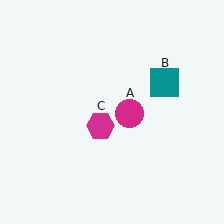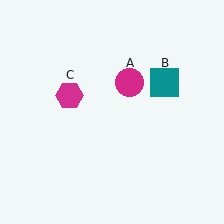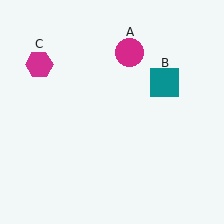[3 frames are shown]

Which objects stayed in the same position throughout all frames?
Teal square (object B) remained stationary.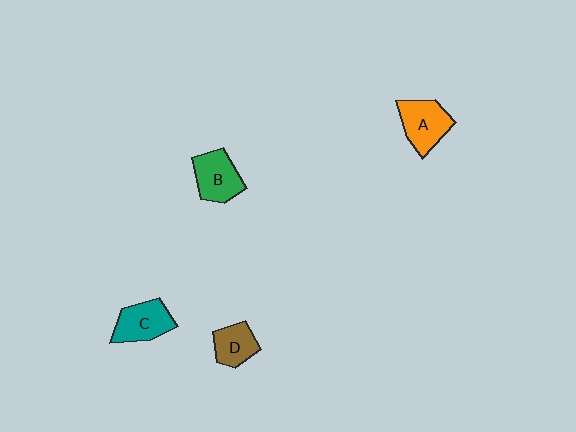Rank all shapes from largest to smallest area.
From largest to smallest: A (orange), B (green), C (teal), D (brown).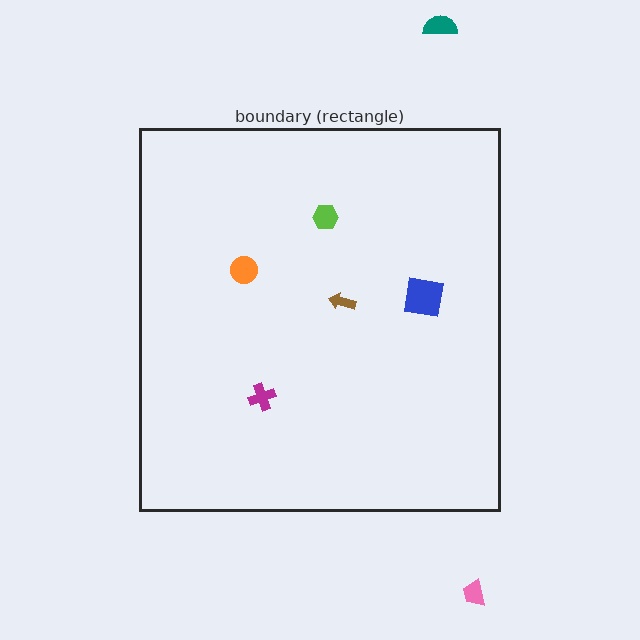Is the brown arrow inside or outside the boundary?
Inside.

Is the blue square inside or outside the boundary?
Inside.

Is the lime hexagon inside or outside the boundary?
Inside.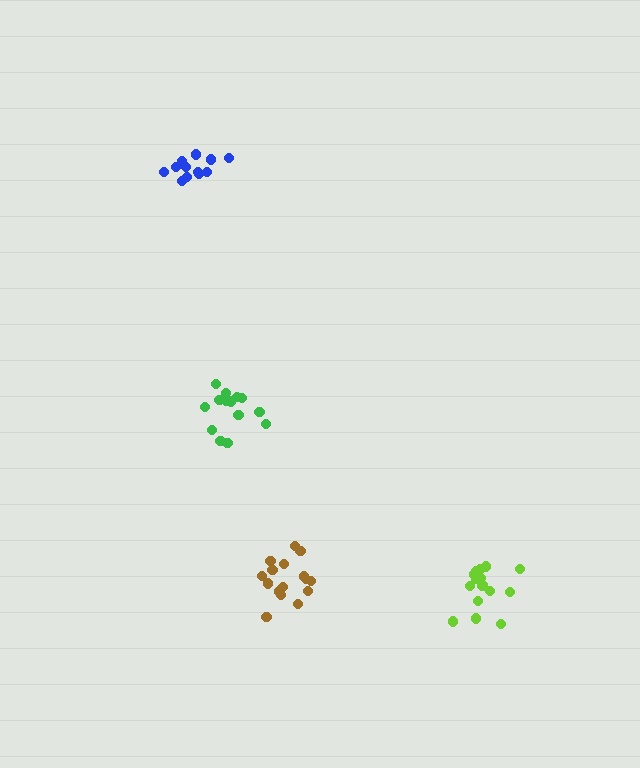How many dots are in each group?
Group 1: 14 dots, Group 2: 12 dots, Group 3: 15 dots, Group 4: 16 dots (57 total).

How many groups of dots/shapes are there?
There are 4 groups.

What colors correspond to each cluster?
The clusters are colored: green, blue, lime, brown.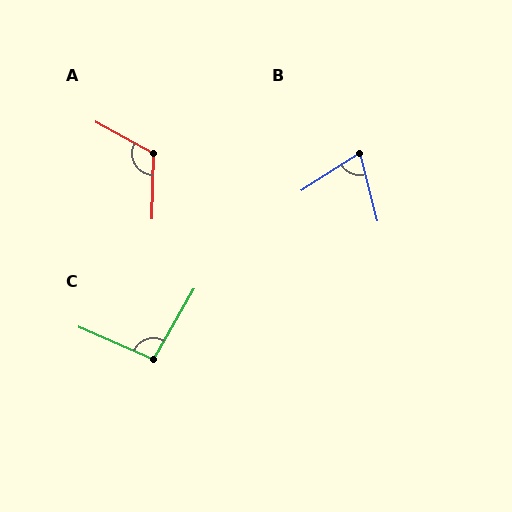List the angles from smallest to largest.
B (71°), C (97°), A (117°).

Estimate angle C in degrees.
Approximately 97 degrees.